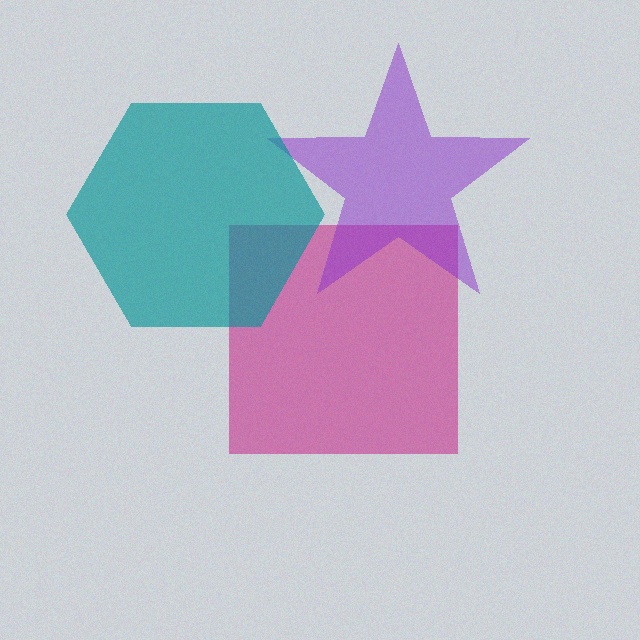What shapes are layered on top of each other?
The layered shapes are: a magenta square, a purple star, a teal hexagon.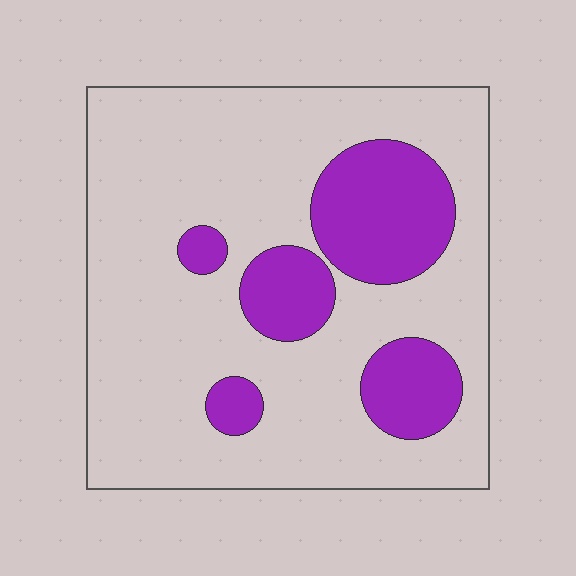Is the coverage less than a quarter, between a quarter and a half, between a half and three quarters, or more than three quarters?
Less than a quarter.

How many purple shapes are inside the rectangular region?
5.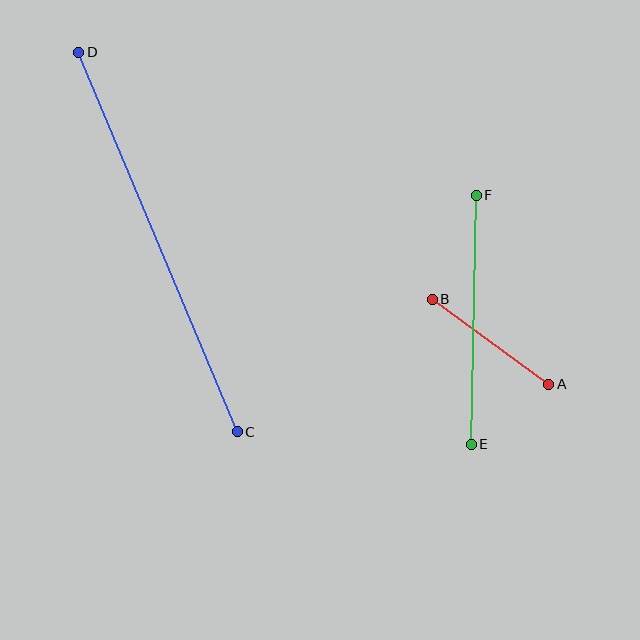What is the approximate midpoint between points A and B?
The midpoint is at approximately (490, 342) pixels.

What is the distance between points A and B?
The distance is approximately 145 pixels.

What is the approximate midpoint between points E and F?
The midpoint is at approximately (474, 320) pixels.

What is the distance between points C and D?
The distance is approximately 411 pixels.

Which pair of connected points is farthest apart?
Points C and D are farthest apart.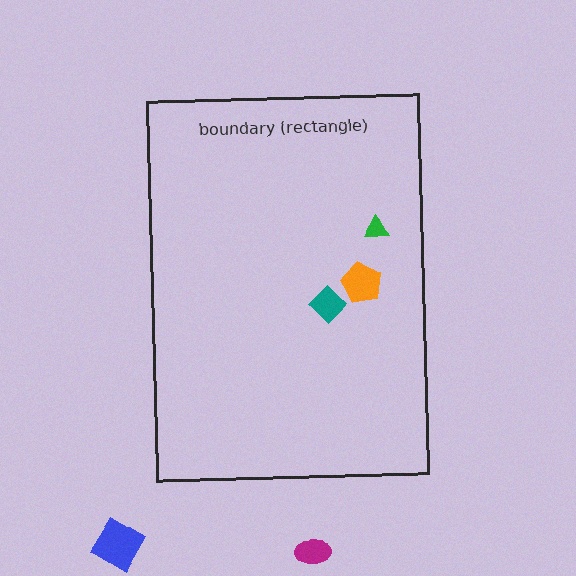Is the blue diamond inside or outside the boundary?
Outside.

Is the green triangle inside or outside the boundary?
Inside.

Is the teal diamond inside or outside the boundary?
Inside.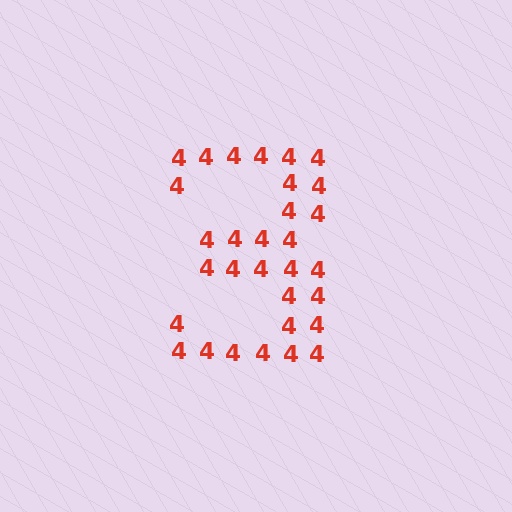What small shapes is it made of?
It is made of small digit 4's.